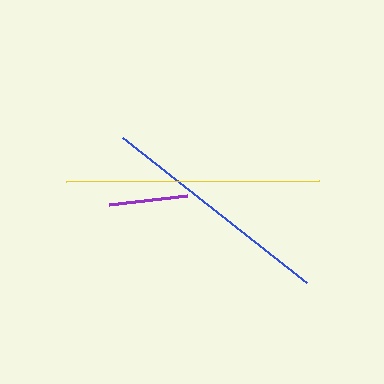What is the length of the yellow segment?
The yellow segment is approximately 252 pixels long.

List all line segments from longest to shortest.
From longest to shortest: yellow, blue, purple.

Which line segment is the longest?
The yellow line is the longest at approximately 252 pixels.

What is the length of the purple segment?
The purple segment is approximately 78 pixels long.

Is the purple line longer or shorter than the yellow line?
The yellow line is longer than the purple line.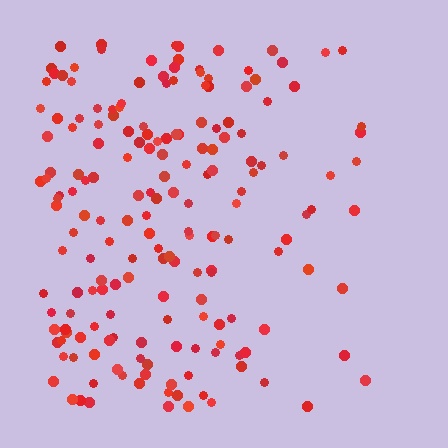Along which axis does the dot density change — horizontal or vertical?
Horizontal.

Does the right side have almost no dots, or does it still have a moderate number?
Still a moderate number, just noticeably fewer than the left.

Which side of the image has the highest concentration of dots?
The left.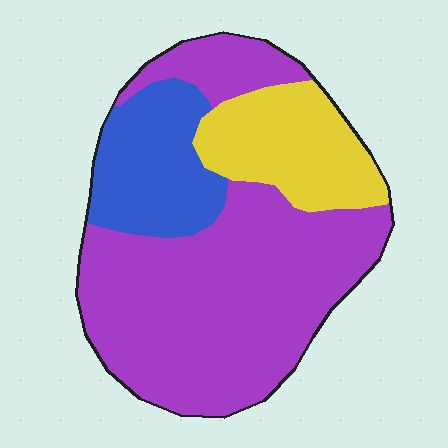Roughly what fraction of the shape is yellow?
Yellow takes up about one fifth (1/5) of the shape.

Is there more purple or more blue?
Purple.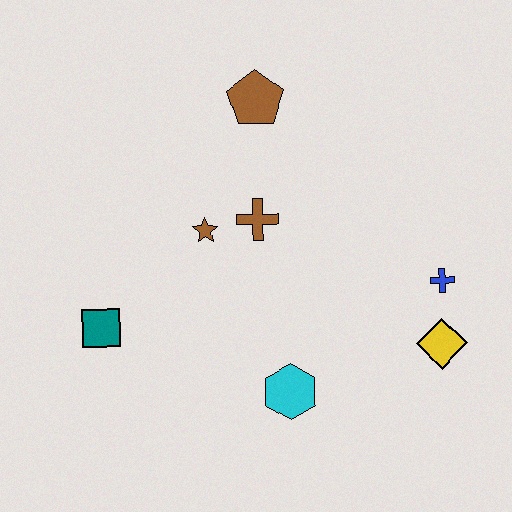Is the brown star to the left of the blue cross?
Yes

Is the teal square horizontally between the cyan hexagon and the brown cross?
No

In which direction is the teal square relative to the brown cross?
The teal square is to the left of the brown cross.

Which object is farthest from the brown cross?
The yellow diamond is farthest from the brown cross.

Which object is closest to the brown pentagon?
The brown cross is closest to the brown pentagon.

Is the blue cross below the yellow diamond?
No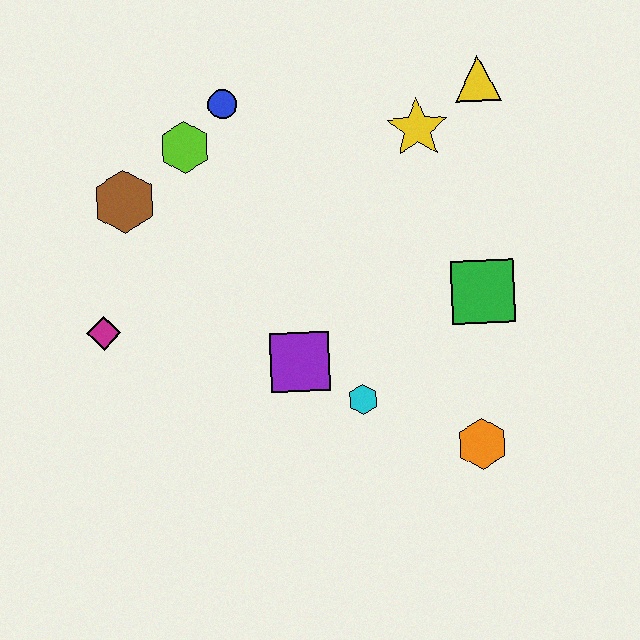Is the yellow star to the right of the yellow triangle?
No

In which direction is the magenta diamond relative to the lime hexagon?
The magenta diamond is below the lime hexagon.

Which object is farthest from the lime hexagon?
The orange hexagon is farthest from the lime hexagon.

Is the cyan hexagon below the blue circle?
Yes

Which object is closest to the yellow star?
The yellow triangle is closest to the yellow star.